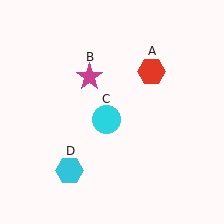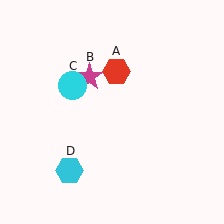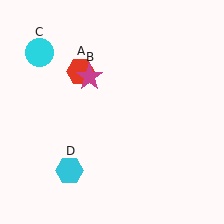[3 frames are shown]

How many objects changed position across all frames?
2 objects changed position: red hexagon (object A), cyan circle (object C).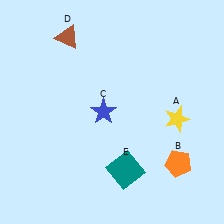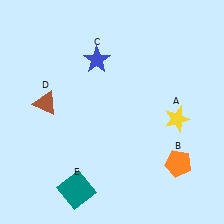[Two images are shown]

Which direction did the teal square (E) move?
The teal square (E) moved left.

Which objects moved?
The objects that moved are: the blue star (C), the brown triangle (D), the teal square (E).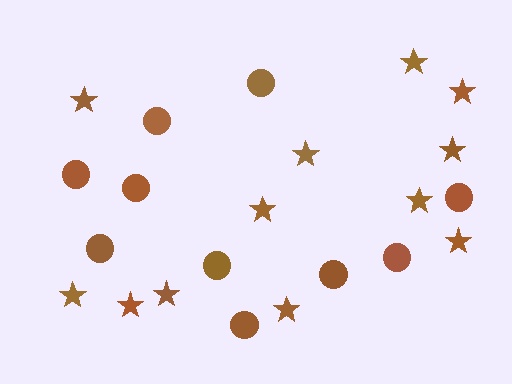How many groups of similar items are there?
There are 2 groups: one group of circles (10) and one group of stars (12).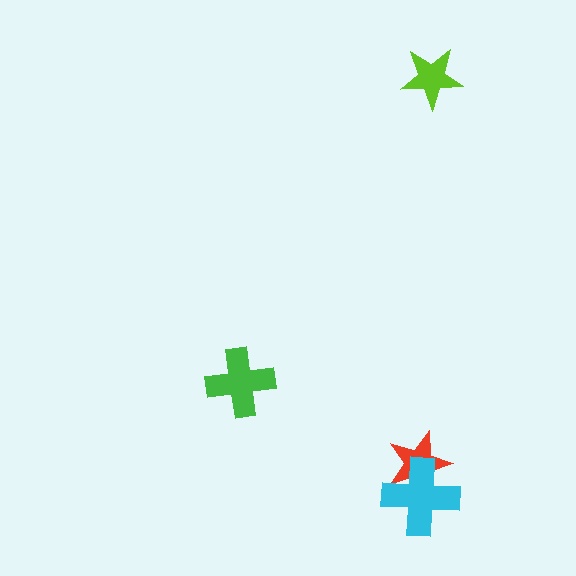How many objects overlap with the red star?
1 object overlaps with the red star.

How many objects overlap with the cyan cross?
1 object overlaps with the cyan cross.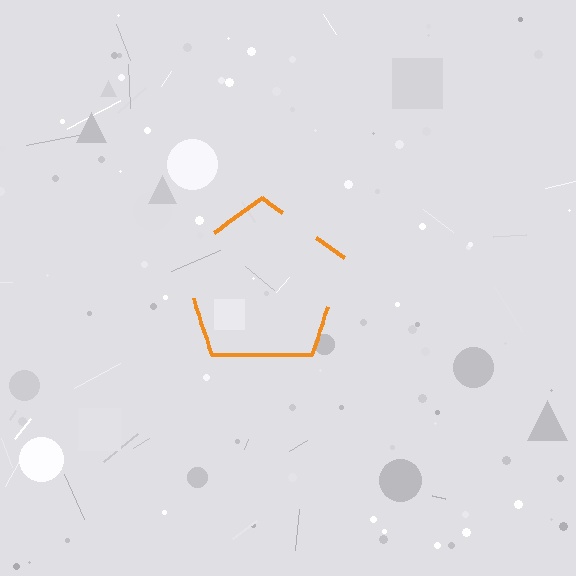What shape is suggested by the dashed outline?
The dashed outline suggests a pentagon.